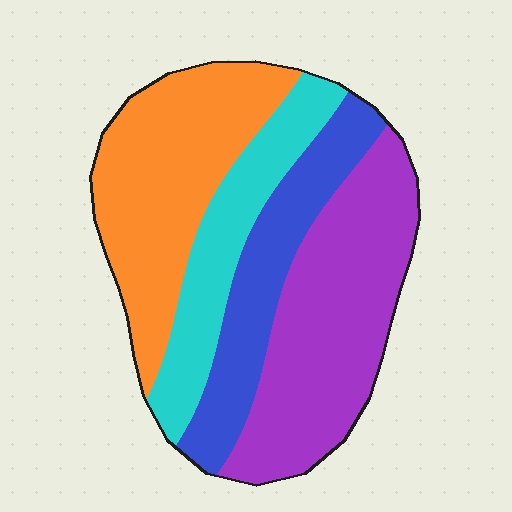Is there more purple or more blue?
Purple.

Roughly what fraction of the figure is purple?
Purple takes up about one third (1/3) of the figure.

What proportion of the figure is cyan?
Cyan covers roughly 20% of the figure.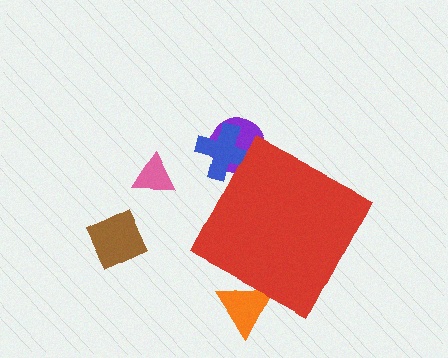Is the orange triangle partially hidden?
Yes, the orange triangle is partially hidden behind the red diamond.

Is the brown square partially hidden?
No, the brown square is fully visible.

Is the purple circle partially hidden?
Yes, the purple circle is partially hidden behind the red diamond.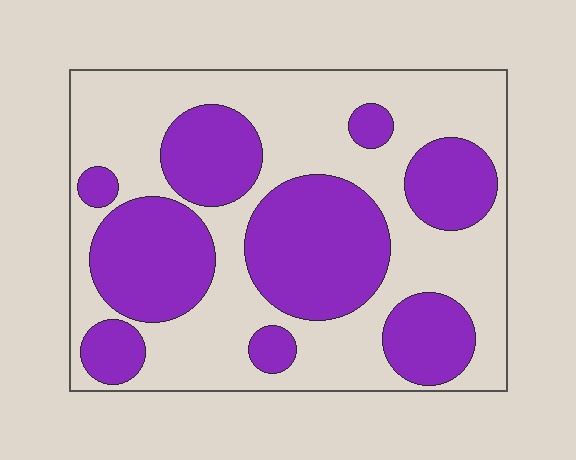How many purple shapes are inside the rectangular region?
9.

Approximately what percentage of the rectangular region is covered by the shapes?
Approximately 40%.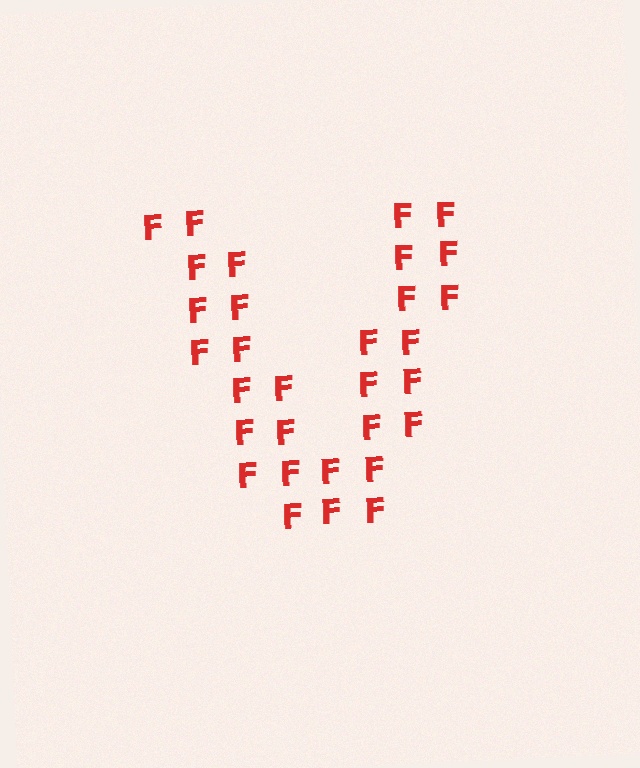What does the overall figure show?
The overall figure shows the letter V.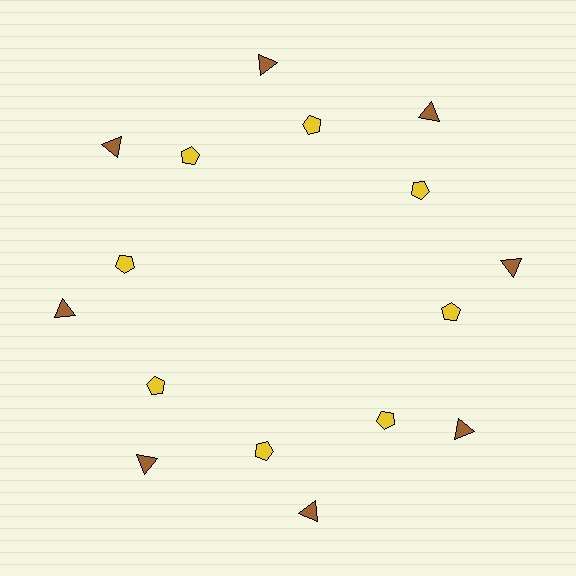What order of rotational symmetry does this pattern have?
This pattern has 8-fold rotational symmetry.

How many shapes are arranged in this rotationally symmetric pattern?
There are 16 shapes, arranged in 8 groups of 2.